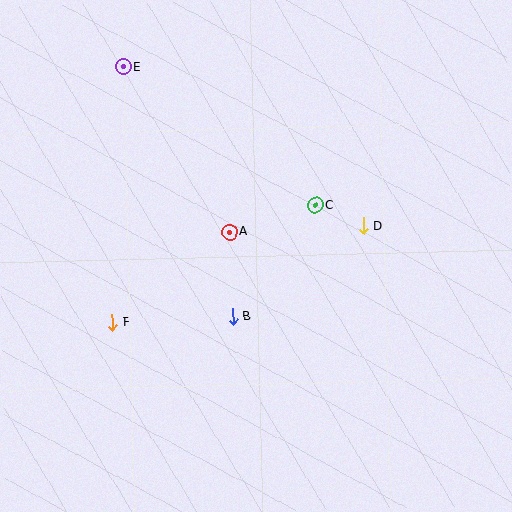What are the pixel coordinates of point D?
Point D is at (364, 226).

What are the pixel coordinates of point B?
Point B is at (233, 316).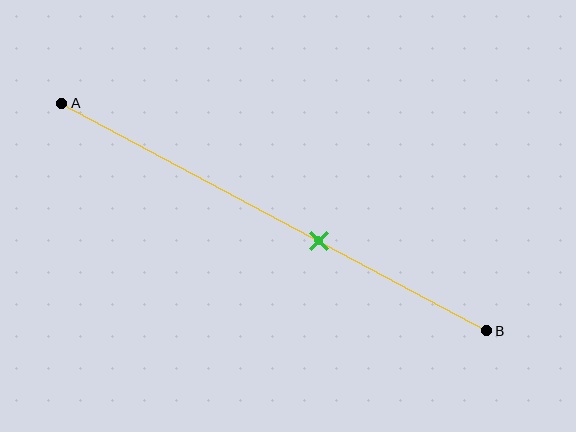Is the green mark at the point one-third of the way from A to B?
No, the mark is at about 60% from A, not at the 33% one-third point.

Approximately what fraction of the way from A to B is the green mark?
The green mark is approximately 60% of the way from A to B.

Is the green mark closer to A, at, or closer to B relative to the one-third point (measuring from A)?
The green mark is closer to point B than the one-third point of segment AB.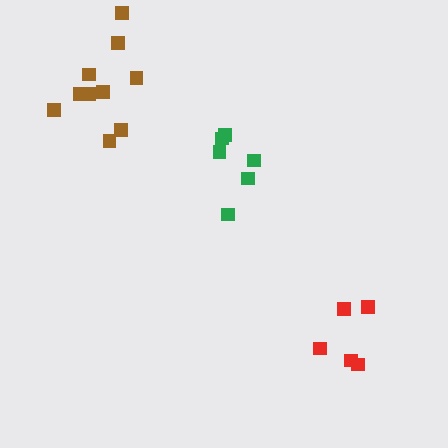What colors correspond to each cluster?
The clusters are colored: green, brown, red.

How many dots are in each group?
Group 1: 6 dots, Group 2: 10 dots, Group 3: 5 dots (21 total).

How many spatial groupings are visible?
There are 3 spatial groupings.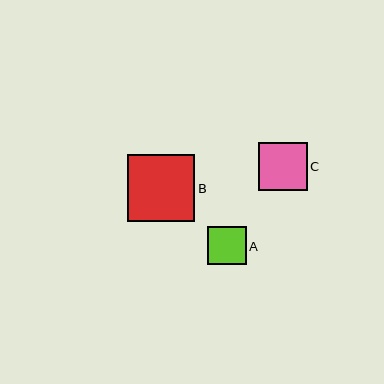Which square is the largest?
Square B is the largest with a size of approximately 67 pixels.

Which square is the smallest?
Square A is the smallest with a size of approximately 38 pixels.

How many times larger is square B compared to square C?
Square B is approximately 1.4 times the size of square C.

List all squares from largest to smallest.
From largest to smallest: B, C, A.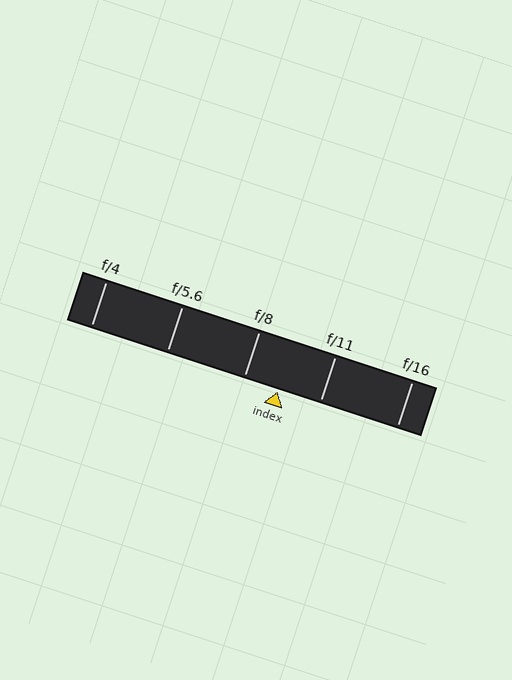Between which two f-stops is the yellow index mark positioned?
The index mark is between f/8 and f/11.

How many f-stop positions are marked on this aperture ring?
There are 5 f-stop positions marked.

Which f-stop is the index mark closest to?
The index mark is closest to f/8.